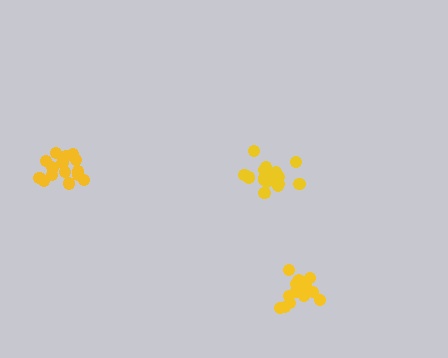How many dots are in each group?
Group 1: 16 dots, Group 2: 16 dots, Group 3: 16 dots (48 total).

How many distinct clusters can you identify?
There are 3 distinct clusters.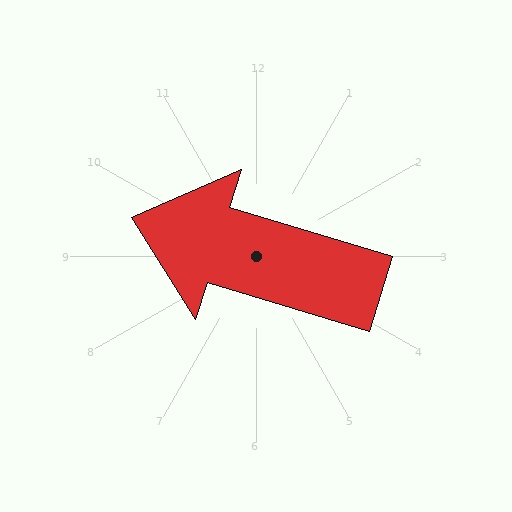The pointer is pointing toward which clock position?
Roughly 10 o'clock.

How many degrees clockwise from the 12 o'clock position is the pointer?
Approximately 287 degrees.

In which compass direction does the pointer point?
West.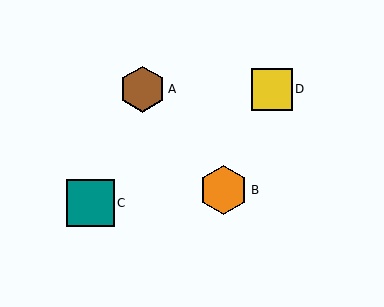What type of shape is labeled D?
Shape D is a yellow square.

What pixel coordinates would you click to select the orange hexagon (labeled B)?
Click at (224, 190) to select the orange hexagon B.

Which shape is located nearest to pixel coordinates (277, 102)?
The yellow square (labeled D) at (272, 89) is nearest to that location.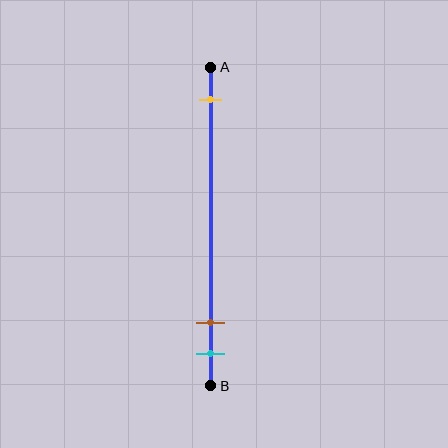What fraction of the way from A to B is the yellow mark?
The yellow mark is approximately 10% (0.1) of the way from A to B.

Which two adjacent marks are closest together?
The brown and cyan marks are the closest adjacent pair.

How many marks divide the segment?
There are 3 marks dividing the segment.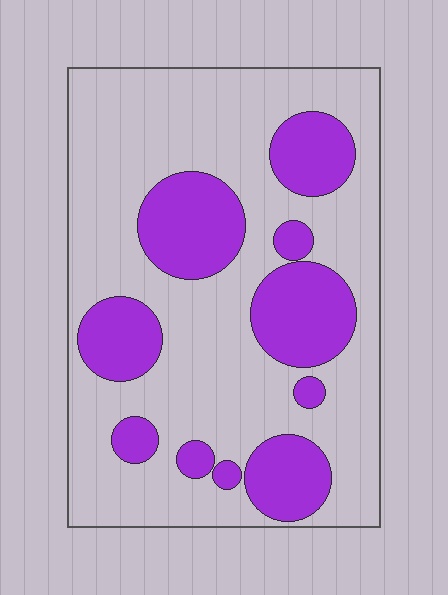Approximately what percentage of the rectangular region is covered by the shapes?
Approximately 30%.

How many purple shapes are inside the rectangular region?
10.